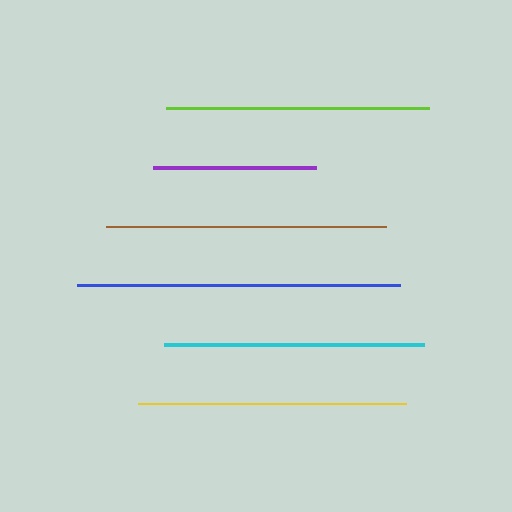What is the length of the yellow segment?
The yellow segment is approximately 268 pixels long.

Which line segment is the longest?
The blue line is the longest at approximately 323 pixels.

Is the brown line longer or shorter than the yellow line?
The brown line is longer than the yellow line.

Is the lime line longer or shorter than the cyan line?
The lime line is longer than the cyan line.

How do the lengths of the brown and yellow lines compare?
The brown and yellow lines are approximately the same length.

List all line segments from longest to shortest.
From longest to shortest: blue, brown, yellow, lime, cyan, purple.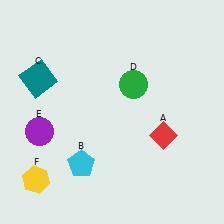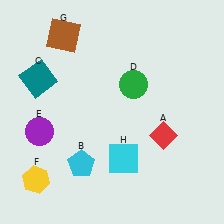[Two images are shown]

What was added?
A brown square (G), a cyan square (H) were added in Image 2.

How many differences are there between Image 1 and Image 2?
There are 2 differences between the two images.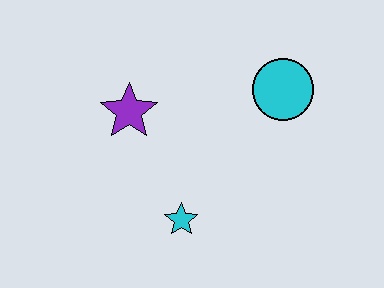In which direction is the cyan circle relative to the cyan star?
The cyan circle is above the cyan star.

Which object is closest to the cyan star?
The purple star is closest to the cyan star.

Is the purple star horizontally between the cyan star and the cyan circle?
No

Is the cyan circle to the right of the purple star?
Yes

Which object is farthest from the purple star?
The cyan circle is farthest from the purple star.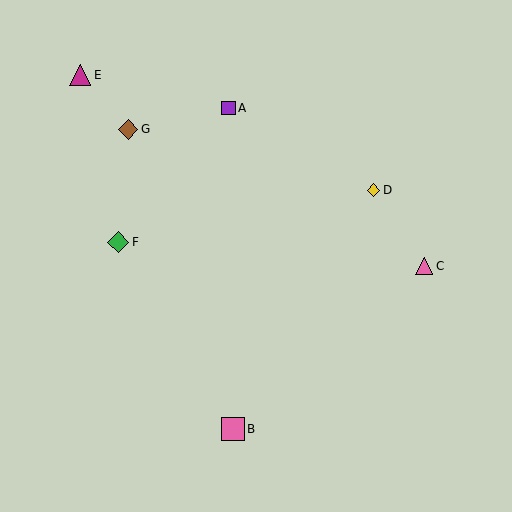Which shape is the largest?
The pink square (labeled B) is the largest.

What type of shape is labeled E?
Shape E is a magenta triangle.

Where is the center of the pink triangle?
The center of the pink triangle is at (424, 266).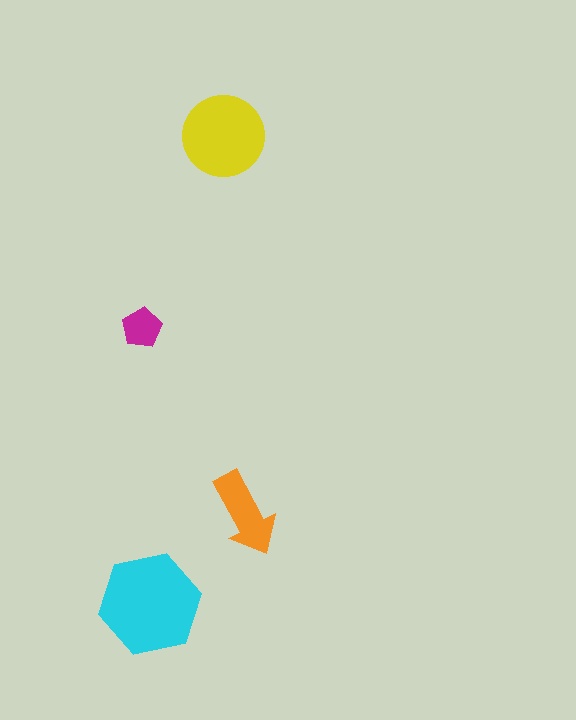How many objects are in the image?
There are 4 objects in the image.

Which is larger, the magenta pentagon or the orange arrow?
The orange arrow.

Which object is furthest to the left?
The magenta pentagon is leftmost.